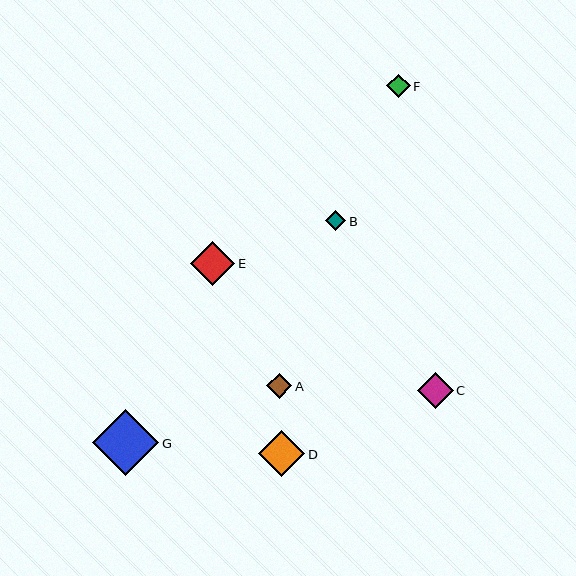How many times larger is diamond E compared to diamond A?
Diamond E is approximately 1.8 times the size of diamond A.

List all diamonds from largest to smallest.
From largest to smallest: G, D, E, C, A, F, B.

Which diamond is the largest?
Diamond G is the largest with a size of approximately 66 pixels.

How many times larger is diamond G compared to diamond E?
Diamond G is approximately 1.5 times the size of diamond E.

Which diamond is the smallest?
Diamond B is the smallest with a size of approximately 20 pixels.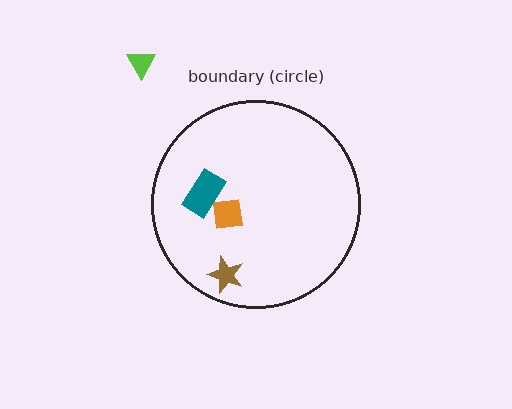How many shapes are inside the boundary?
3 inside, 1 outside.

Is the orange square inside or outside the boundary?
Inside.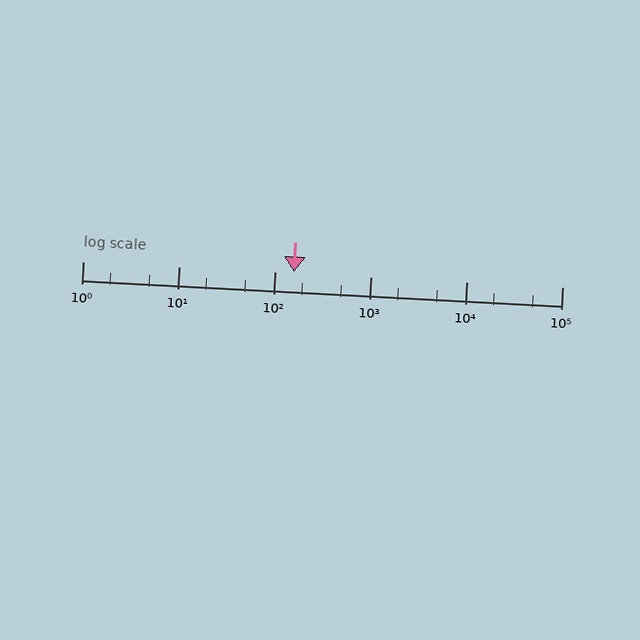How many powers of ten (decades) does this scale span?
The scale spans 5 decades, from 1 to 100000.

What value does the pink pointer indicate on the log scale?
The pointer indicates approximately 160.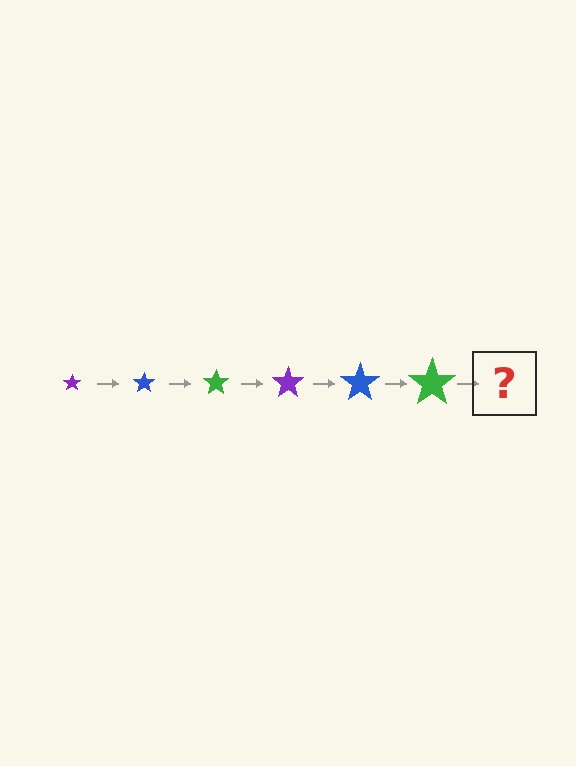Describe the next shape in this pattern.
It should be a purple star, larger than the previous one.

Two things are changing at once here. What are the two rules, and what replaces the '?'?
The two rules are that the star grows larger each step and the color cycles through purple, blue, and green. The '?' should be a purple star, larger than the previous one.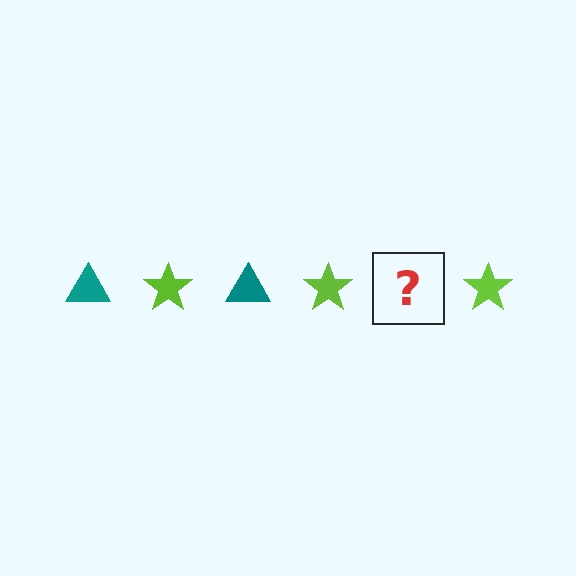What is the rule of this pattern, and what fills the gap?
The rule is that the pattern alternates between teal triangle and lime star. The gap should be filled with a teal triangle.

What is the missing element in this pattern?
The missing element is a teal triangle.